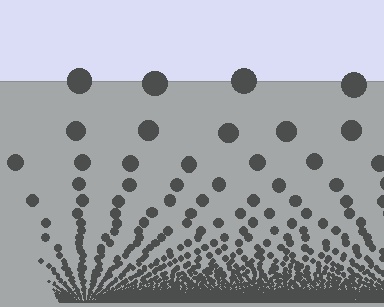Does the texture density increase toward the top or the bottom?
Density increases toward the bottom.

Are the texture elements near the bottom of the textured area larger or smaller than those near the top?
Smaller. The gradient is inverted — elements near the bottom are smaller and denser.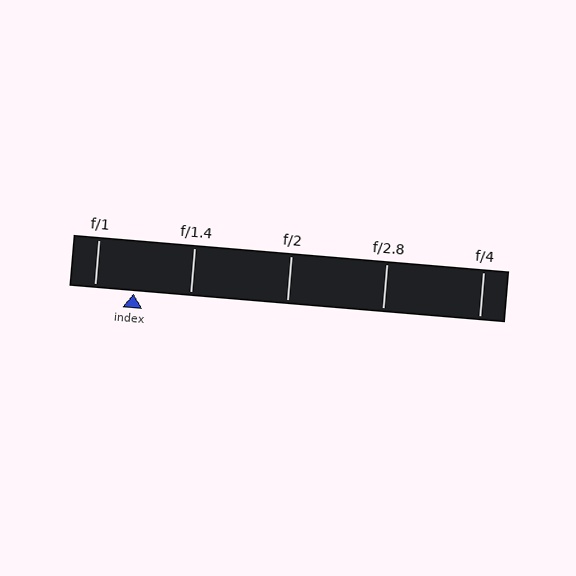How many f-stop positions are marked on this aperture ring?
There are 5 f-stop positions marked.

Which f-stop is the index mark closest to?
The index mark is closest to f/1.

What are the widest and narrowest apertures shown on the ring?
The widest aperture shown is f/1 and the narrowest is f/4.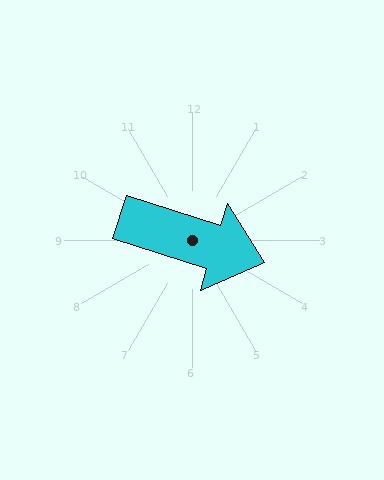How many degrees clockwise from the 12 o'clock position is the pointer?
Approximately 107 degrees.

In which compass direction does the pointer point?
East.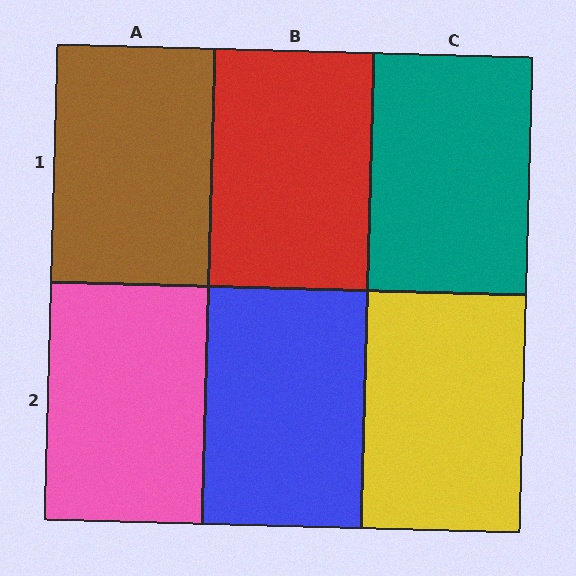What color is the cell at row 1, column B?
Red.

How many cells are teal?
1 cell is teal.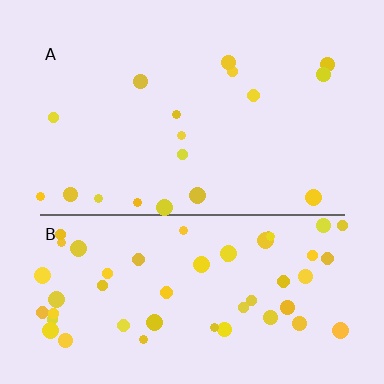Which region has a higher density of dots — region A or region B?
B (the bottom).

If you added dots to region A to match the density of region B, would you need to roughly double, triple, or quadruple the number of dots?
Approximately triple.